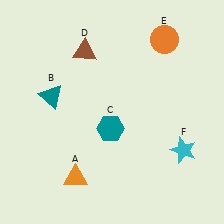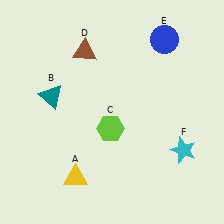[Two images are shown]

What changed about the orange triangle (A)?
In Image 1, A is orange. In Image 2, it changed to yellow.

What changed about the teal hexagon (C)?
In Image 1, C is teal. In Image 2, it changed to lime.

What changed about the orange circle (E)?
In Image 1, E is orange. In Image 2, it changed to blue.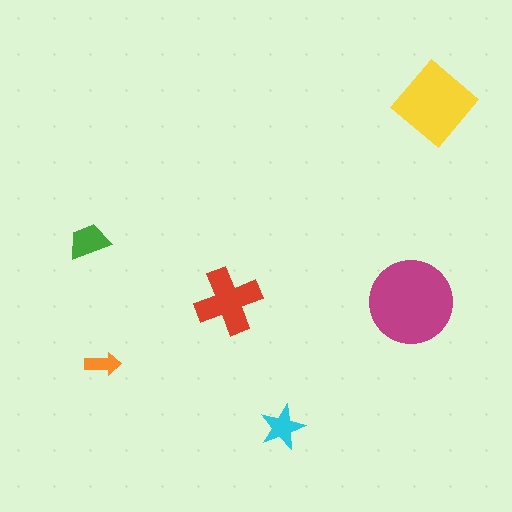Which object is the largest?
The magenta circle.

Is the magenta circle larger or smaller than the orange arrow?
Larger.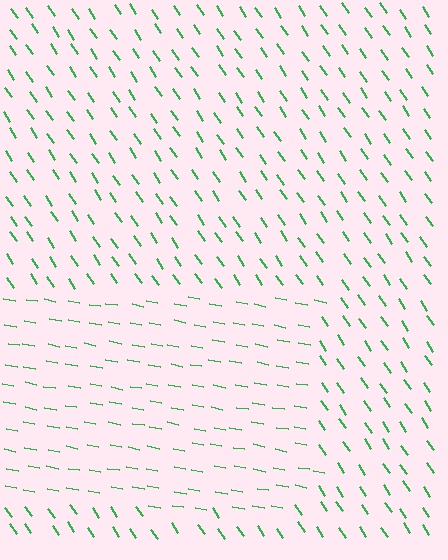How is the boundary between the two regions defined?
The boundary is defined purely by a change in line orientation (approximately 45 degrees difference). All lines are the same color and thickness.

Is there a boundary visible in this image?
Yes, there is a texture boundary formed by a change in line orientation.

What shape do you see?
I see a rectangle.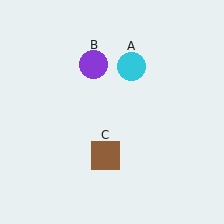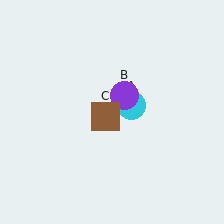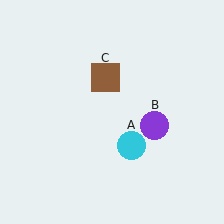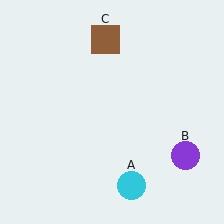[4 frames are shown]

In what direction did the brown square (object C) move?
The brown square (object C) moved up.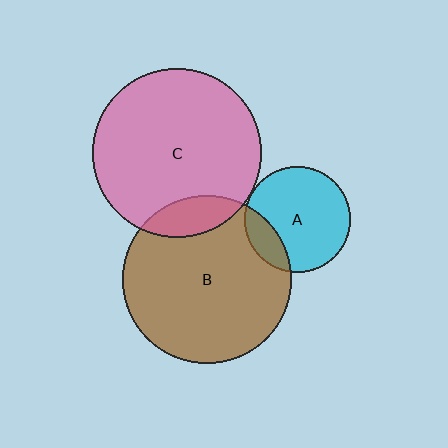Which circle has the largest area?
Circle C (pink).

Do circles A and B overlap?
Yes.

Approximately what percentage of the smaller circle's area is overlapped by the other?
Approximately 20%.